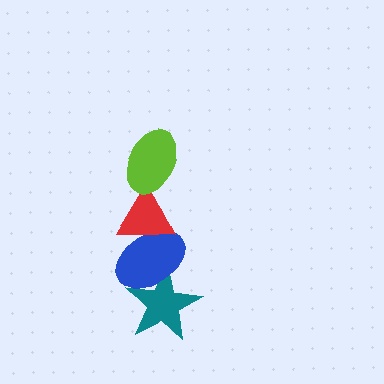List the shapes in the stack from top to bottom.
From top to bottom: the lime ellipse, the red triangle, the blue ellipse, the teal star.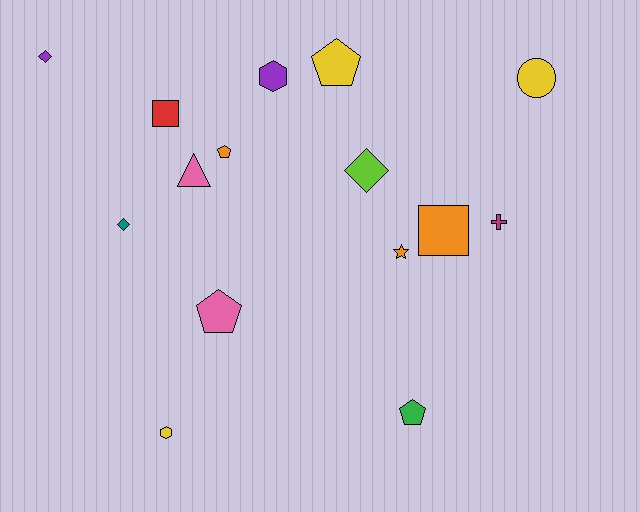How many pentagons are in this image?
There are 4 pentagons.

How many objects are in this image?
There are 15 objects.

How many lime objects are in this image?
There is 1 lime object.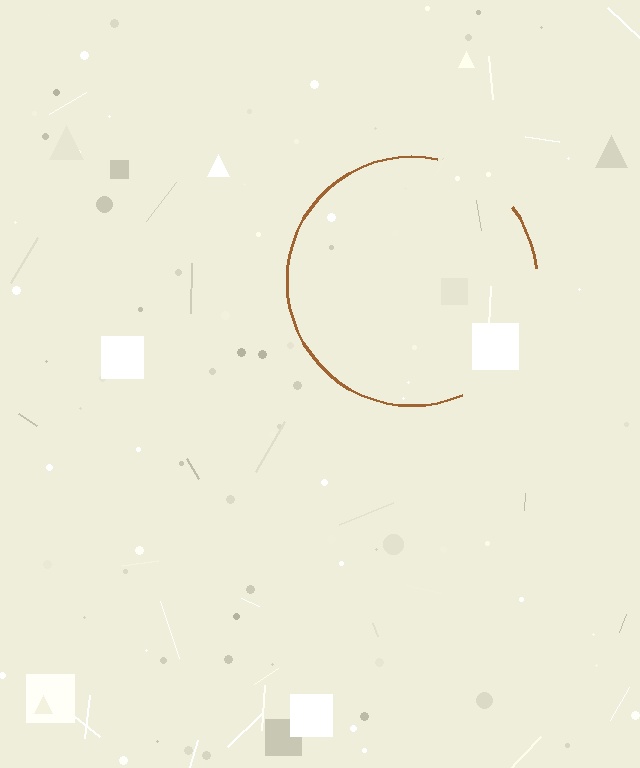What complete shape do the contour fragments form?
The contour fragments form a circle.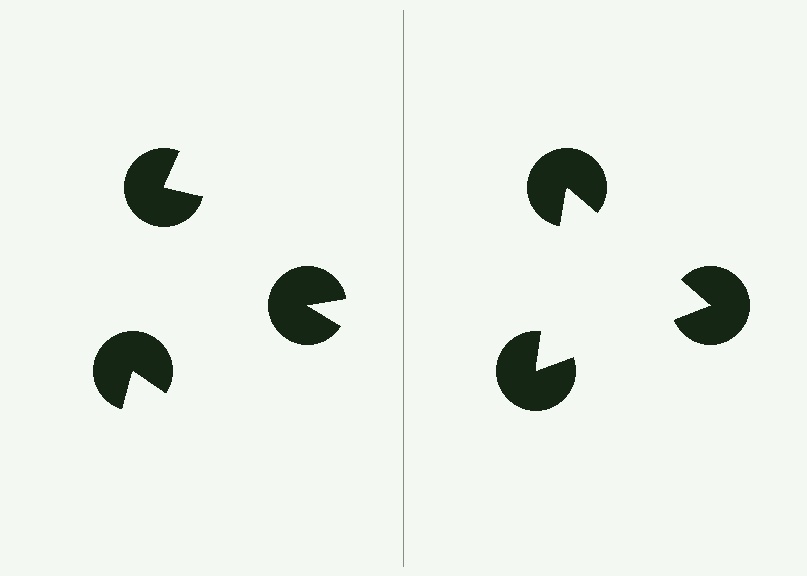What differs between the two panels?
The pac-man discs are positioned identically on both sides; only the wedge orientations differ. On the right they align to a triangle; on the left they are misaligned.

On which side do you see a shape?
An illusory triangle appears on the right side. On the left side the wedge cuts are rotated, so no coherent shape forms.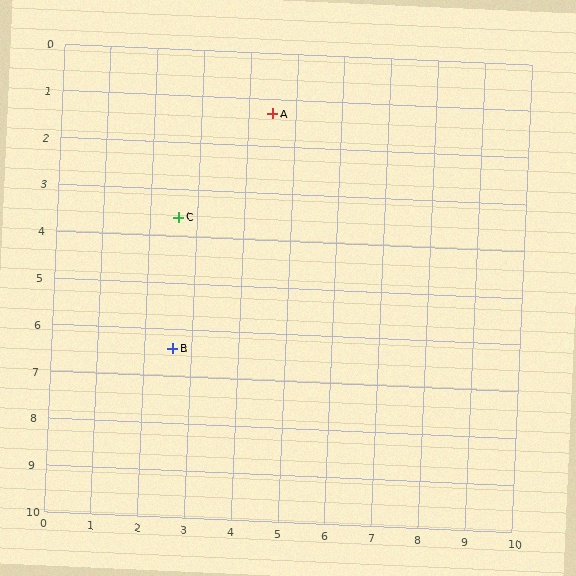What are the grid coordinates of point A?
Point A is at approximately (4.5, 1.3).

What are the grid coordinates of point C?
Point C is at approximately (2.6, 3.6).